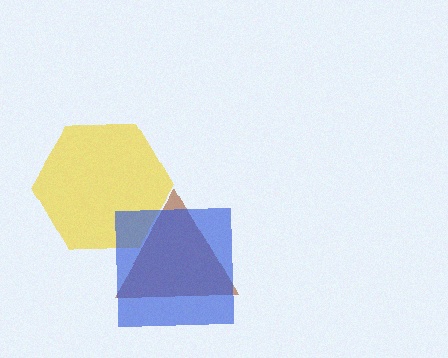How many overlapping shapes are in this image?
There are 3 overlapping shapes in the image.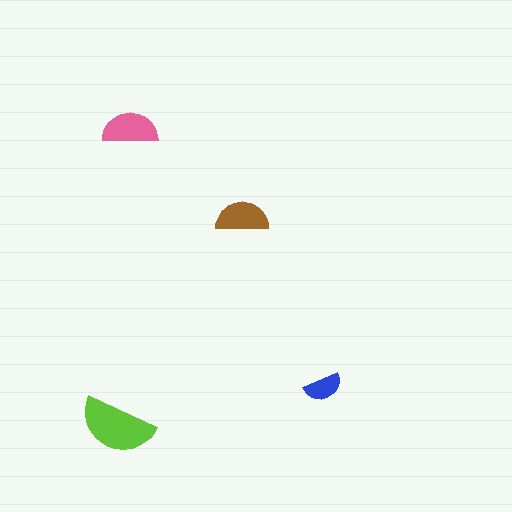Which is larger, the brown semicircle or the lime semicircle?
The lime one.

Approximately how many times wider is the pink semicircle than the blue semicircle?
About 1.5 times wider.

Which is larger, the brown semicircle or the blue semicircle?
The brown one.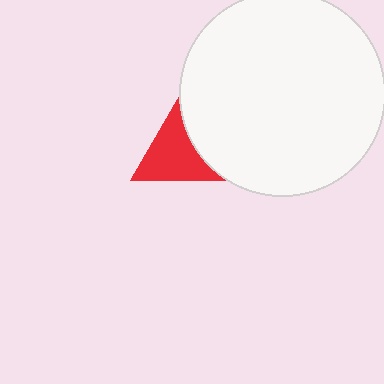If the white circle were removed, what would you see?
You would see the complete red triangle.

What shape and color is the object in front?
The object in front is a white circle.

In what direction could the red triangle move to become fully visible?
The red triangle could move left. That would shift it out from behind the white circle entirely.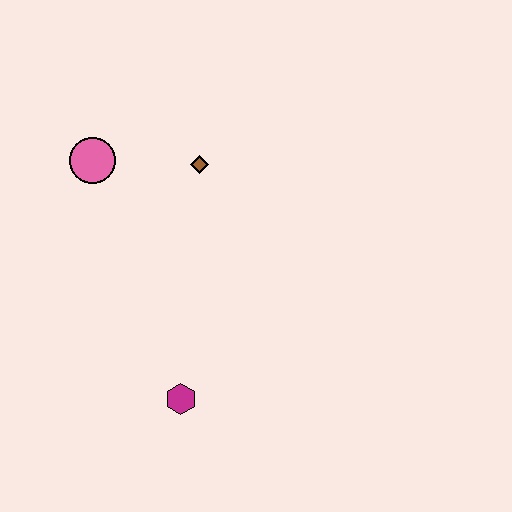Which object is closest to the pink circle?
The brown diamond is closest to the pink circle.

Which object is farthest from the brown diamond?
The magenta hexagon is farthest from the brown diamond.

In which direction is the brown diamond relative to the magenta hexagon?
The brown diamond is above the magenta hexagon.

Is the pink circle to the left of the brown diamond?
Yes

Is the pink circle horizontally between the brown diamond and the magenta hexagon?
No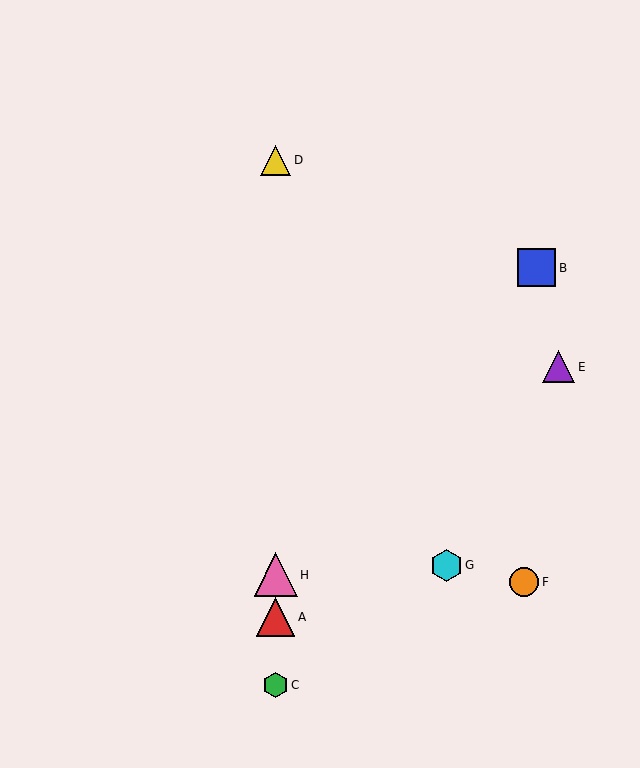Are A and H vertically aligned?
Yes, both are at x≈276.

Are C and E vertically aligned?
No, C is at x≈276 and E is at x≈559.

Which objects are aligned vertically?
Objects A, C, D, H are aligned vertically.